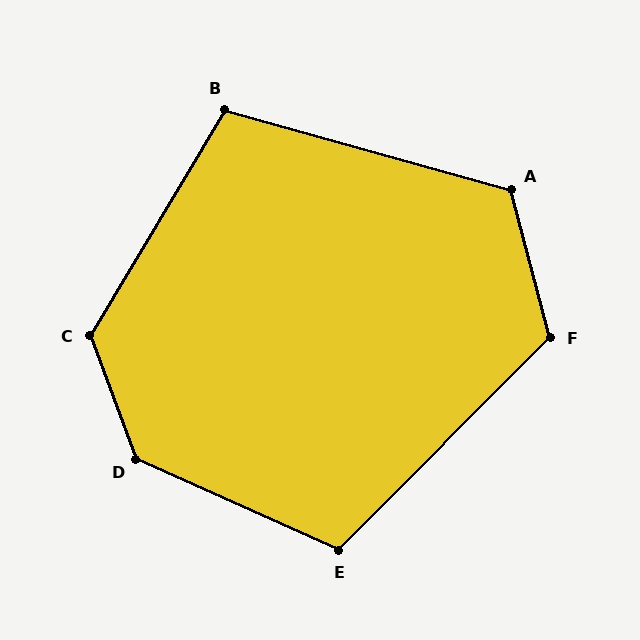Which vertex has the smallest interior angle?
B, at approximately 105 degrees.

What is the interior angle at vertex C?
Approximately 129 degrees (obtuse).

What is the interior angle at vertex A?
Approximately 121 degrees (obtuse).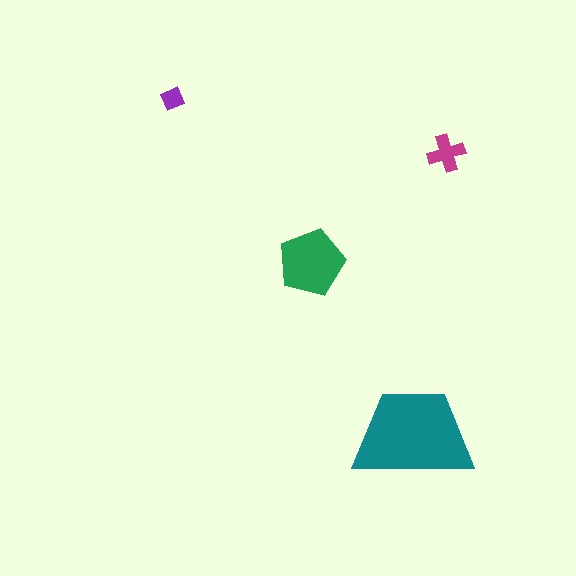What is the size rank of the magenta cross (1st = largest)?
3rd.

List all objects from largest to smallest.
The teal trapezoid, the green pentagon, the magenta cross, the purple diamond.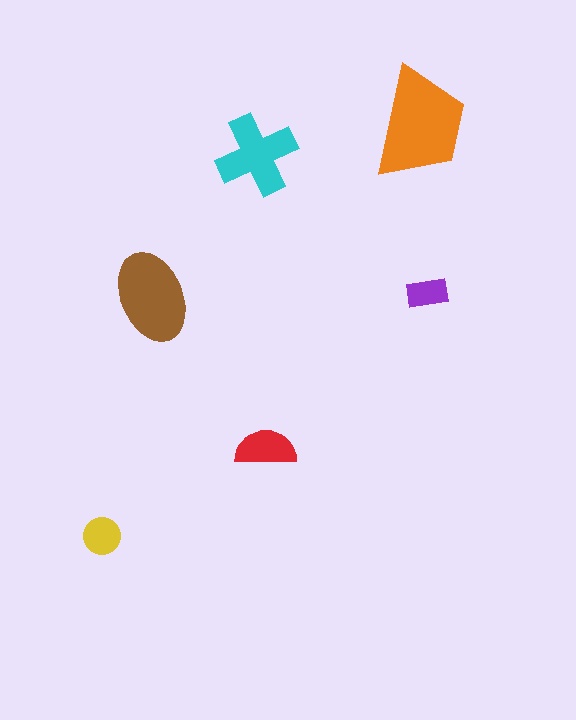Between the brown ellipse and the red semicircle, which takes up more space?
The brown ellipse.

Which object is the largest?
The orange trapezoid.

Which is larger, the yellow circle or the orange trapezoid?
The orange trapezoid.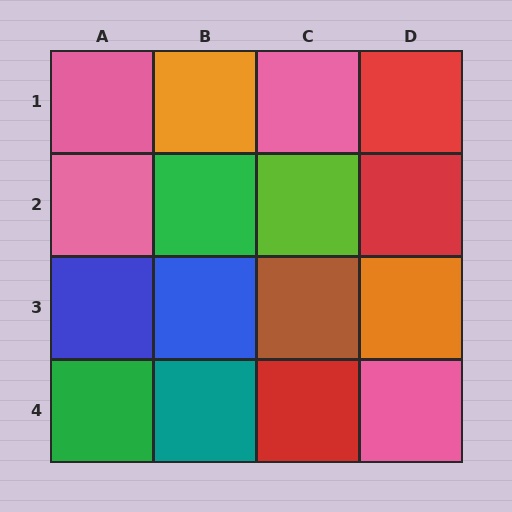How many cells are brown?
1 cell is brown.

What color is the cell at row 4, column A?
Green.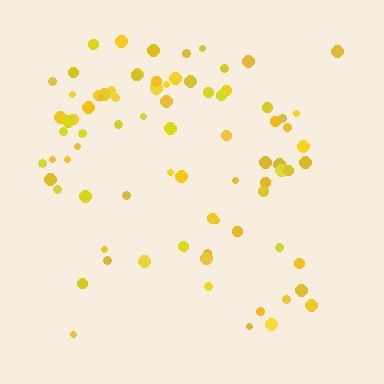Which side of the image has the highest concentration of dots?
The top.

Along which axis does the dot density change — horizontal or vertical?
Vertical.